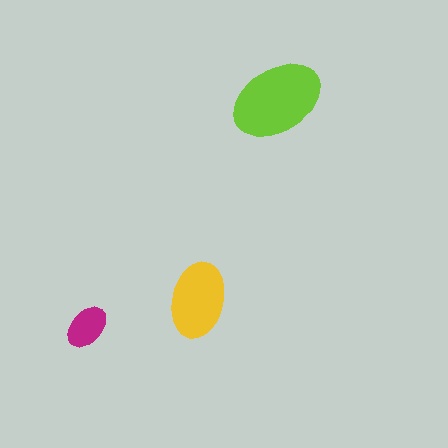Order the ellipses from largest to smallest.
the lime one, the yellow one, the magenta one.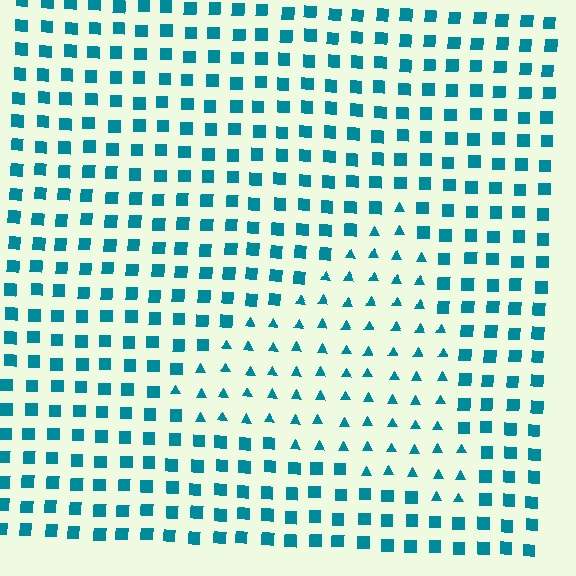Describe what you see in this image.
The image is filled with small teal elements arranged in a uniform grid. A triangle-shaped region contains triangles, while the surrounding area contains squares. The boundary is defined purely by the change in element shape.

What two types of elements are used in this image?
The image uses triangles inside the triangle region and squares outside it.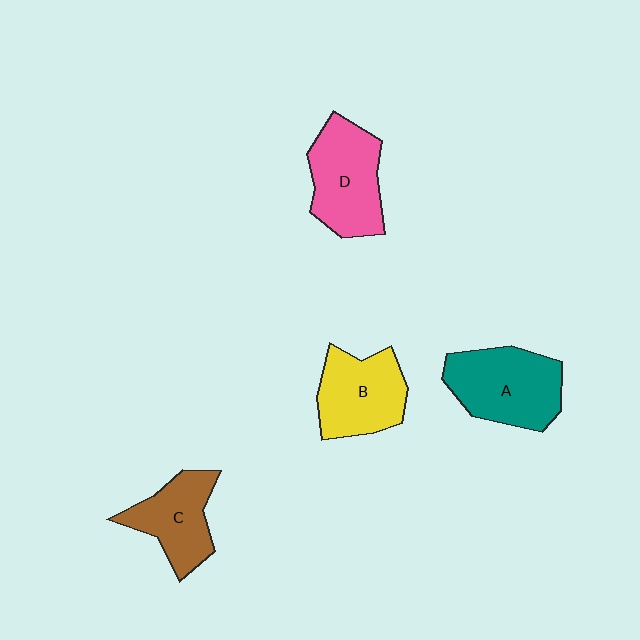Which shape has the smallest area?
Shape C (brown).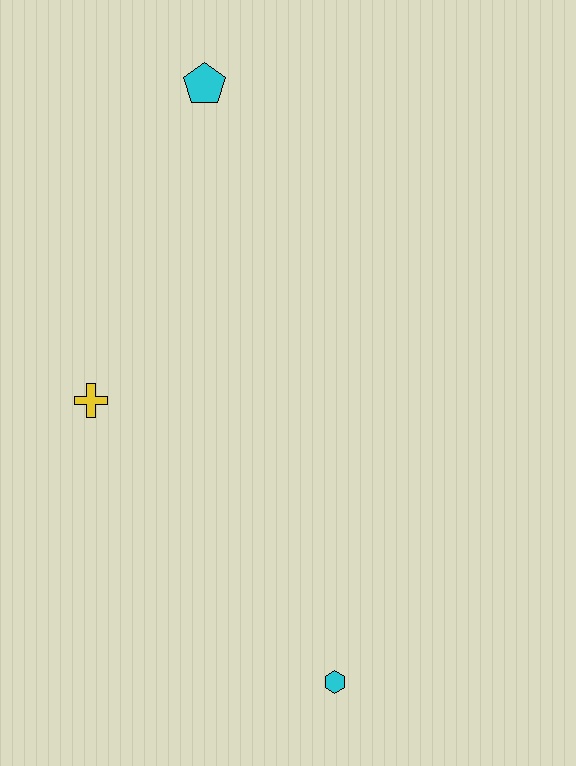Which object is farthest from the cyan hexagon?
The cyan pentagon is farthest from the cyan hexagon.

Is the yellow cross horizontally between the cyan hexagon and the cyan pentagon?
No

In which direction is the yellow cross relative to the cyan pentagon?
The yellow cross is below the cyan pentagon.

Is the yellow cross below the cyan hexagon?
No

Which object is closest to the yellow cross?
The cyan pentagon is closest to the yellow cross.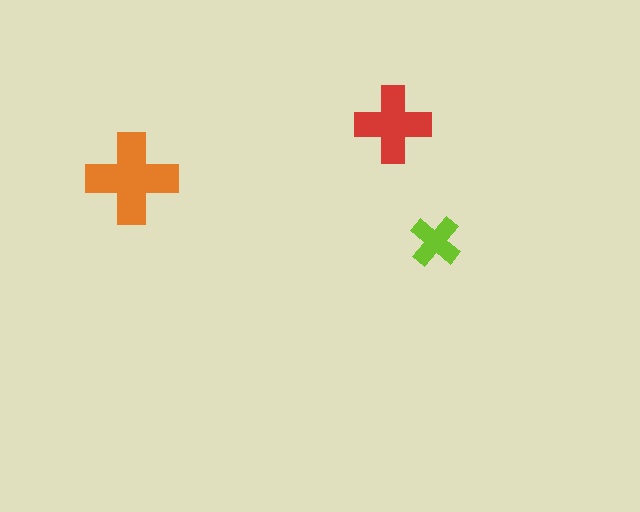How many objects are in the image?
There are 3 objects in the image.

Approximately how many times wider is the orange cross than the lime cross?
About 2 times wider.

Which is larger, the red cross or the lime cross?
The red one.